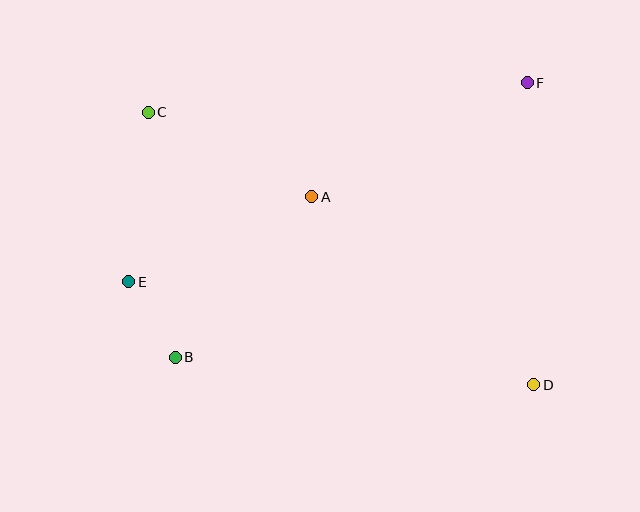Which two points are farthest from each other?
Points C and D are farthest from each other.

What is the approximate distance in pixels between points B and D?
The distance between B and D is approximately 359 pixels.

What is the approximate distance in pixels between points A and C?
The distance between A and C is approximately 184 pixels.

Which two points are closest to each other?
Points B and E are closest to each other.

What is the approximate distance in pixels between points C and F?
The distance between C and F is approximately 380 pixels.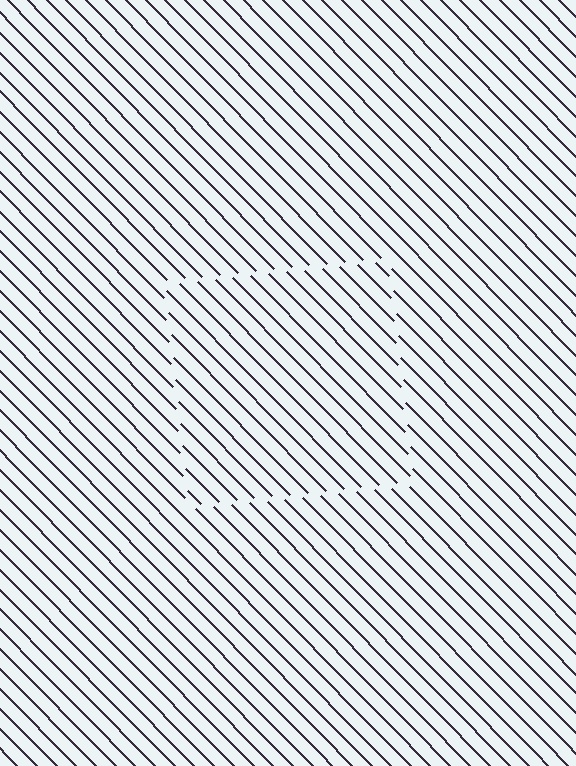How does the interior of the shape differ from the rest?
The interior of the shape contains the same grating, shifted by half a period — the contour is defined by the phase discontinuity where line-ends from the inner and outer gratings abut.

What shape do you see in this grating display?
An illusory square. The interior of the shape contains the same grating, shifted by half a period — the contour is defined by the phase discontinuity where line-ends from the inner and outer gratings abut.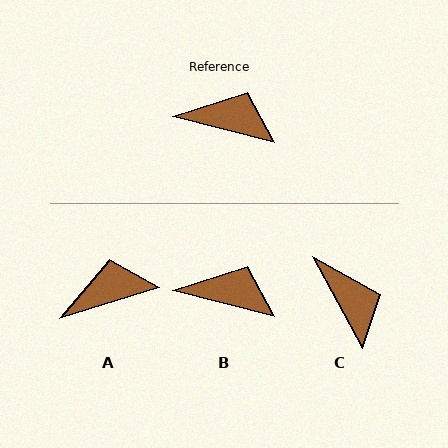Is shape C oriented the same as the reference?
No, it is off by about 47 degrees.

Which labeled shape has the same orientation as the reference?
B.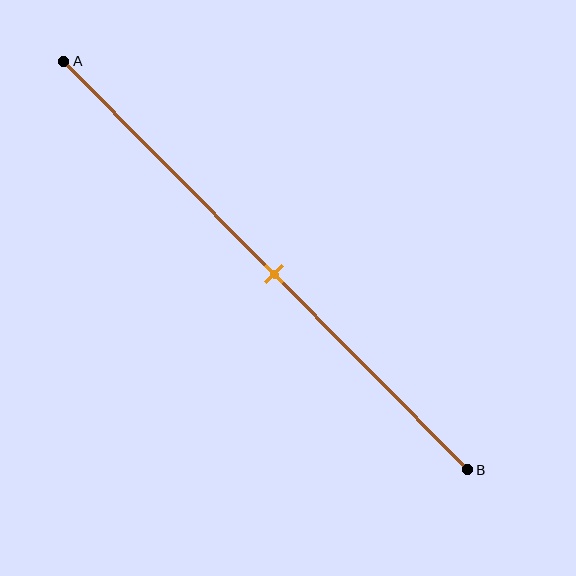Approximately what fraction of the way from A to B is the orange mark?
The orange mark is approximately 50% of the way from A to B.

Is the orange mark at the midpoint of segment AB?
Yes, the mark is approximately at the midpoint.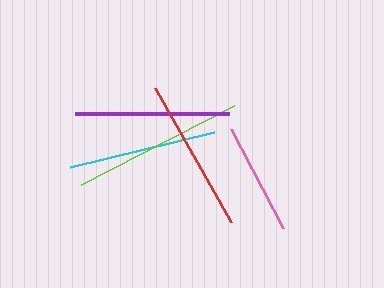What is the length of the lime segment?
The lime segment is approximately 172 pixels long.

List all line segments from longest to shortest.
From longest to shortest: lime, purple, red, cyan, pink.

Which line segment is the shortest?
The pink line is the shortest at approximately 112 pixels.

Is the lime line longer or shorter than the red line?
The lime line is longer than the red line.